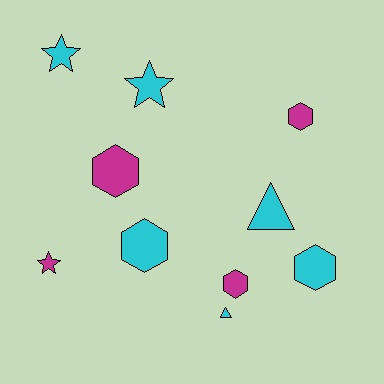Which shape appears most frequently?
Hexagon, with 5 objects.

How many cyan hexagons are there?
There are 2 cyan hexagons.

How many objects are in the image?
There are 10 objects.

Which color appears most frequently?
Cyan, with 6 objects.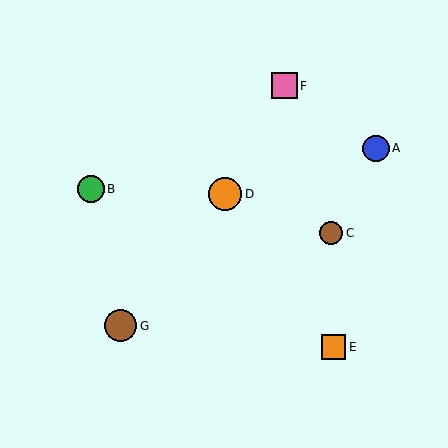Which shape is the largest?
The orange circle (labeled D) is the largest.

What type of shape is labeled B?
Shape B is a green circle.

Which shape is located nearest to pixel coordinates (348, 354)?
The orange square (labeled E) at (334, 347) is nearest to that location.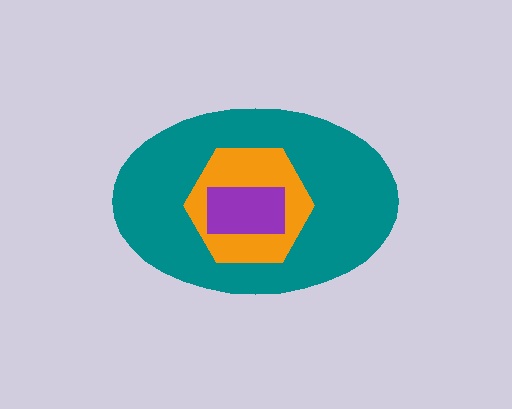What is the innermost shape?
The purple rectangle.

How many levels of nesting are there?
3.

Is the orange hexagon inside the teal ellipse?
Yes.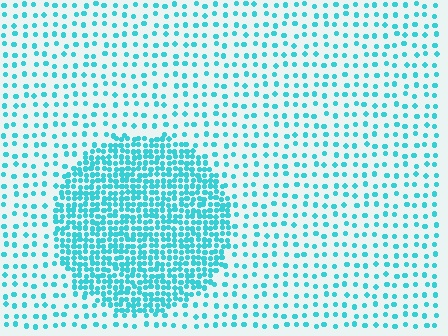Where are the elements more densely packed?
The elements are more densely packed inside the circle boundary.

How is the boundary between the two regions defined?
The boundary is defined by a change in element density (approximately 2.9x ratio). All elements are the same color, size, and shape.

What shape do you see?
I see a circle.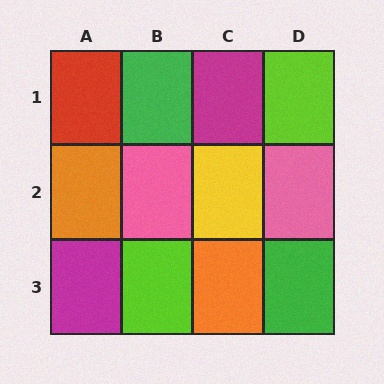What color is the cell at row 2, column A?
Orange.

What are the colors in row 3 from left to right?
Magenta, lime, orange, green.